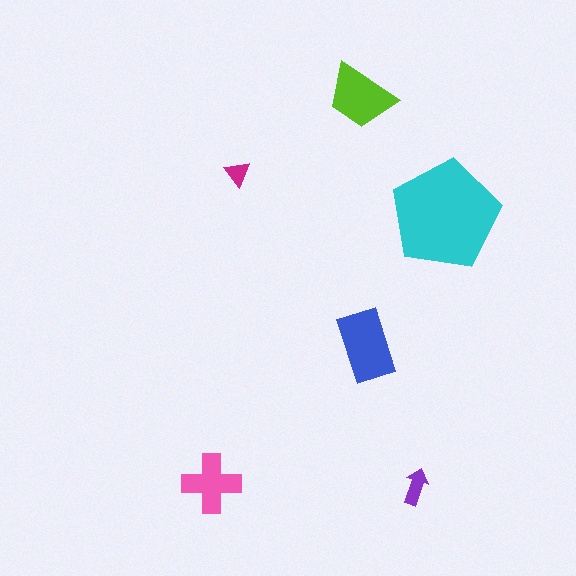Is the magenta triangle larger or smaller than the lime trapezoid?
Smaller.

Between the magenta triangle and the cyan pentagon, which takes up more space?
The cyan pentagon.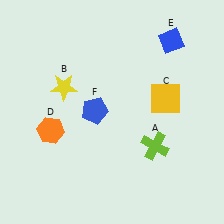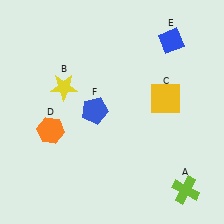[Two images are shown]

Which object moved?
The lime cross (A) moved down.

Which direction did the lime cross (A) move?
The lime cross (A) moved down.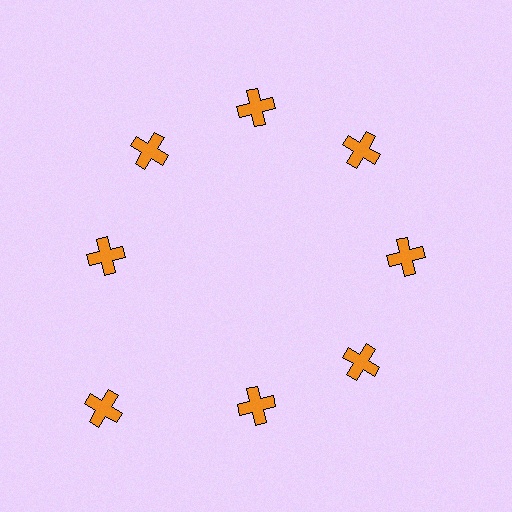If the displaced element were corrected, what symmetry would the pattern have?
It would have 8-fold rotational symmetry — the pattern would map onto itself every 45 degrees.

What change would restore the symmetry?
The symmetry would be restored by moving it inward, back onto the ring so that all 8 crosses sit at equal angles and equal distance from the center.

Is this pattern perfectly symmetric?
No. The 8 orange crosses are arranged in a ring, but one element near the 8 o'clock position is pushed outward from the center, breaking the 8-fold rotational symmetry.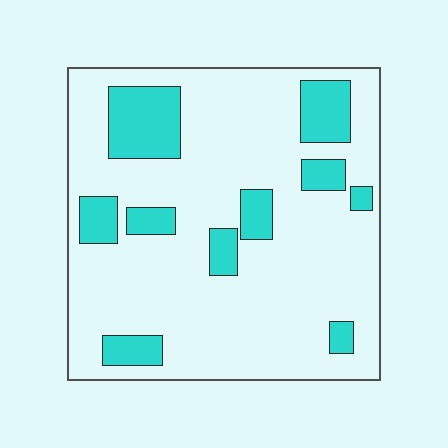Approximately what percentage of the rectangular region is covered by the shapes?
Approximately 20%.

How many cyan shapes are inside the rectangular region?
10.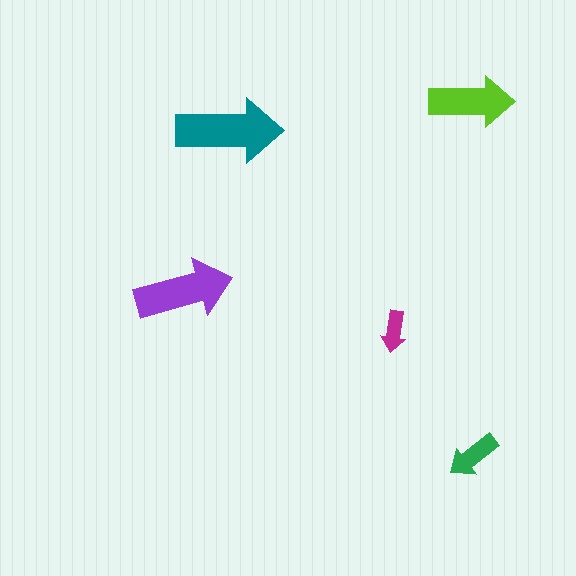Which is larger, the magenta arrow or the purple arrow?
The purple one.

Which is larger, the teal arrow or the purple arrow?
The teal one.